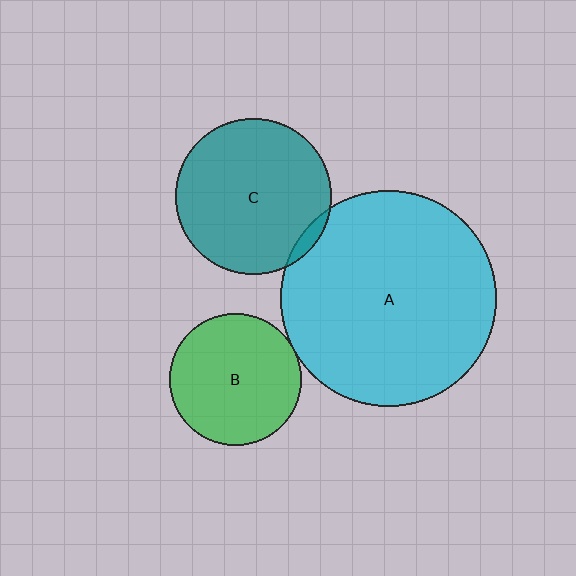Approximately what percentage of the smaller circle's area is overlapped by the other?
Approximately 5%.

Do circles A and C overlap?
Yes.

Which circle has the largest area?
Circle A (cyan).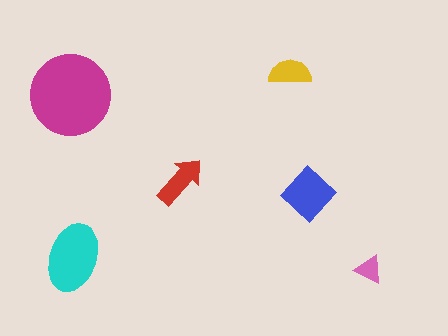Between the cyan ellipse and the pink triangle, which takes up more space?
The cyan ellipse.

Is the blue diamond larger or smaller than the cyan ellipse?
Smaller.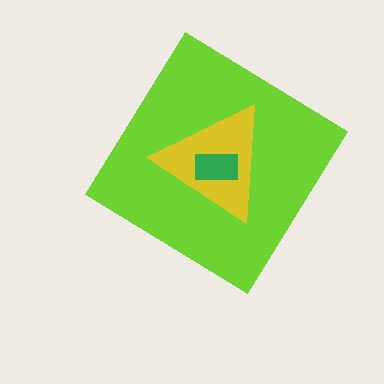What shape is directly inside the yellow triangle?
The green rectangle.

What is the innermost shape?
The green rectangle.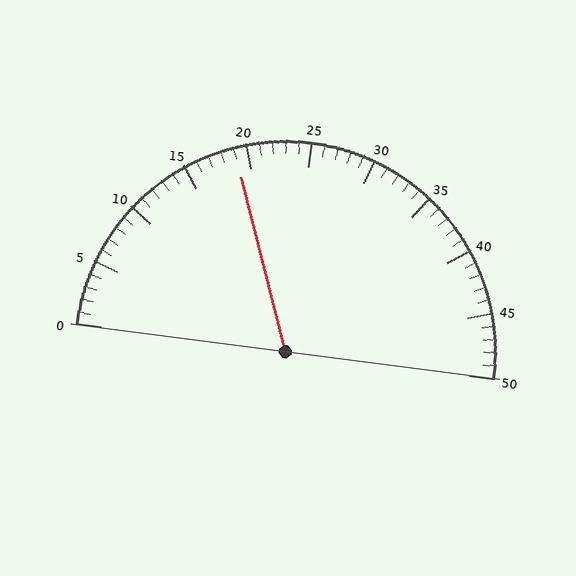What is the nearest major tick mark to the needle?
The nearest major tick mark is 20.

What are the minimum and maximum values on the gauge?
The gauge ranges from 0 to 50.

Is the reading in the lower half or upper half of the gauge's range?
The reading is in the lower half of the range (0 to 50).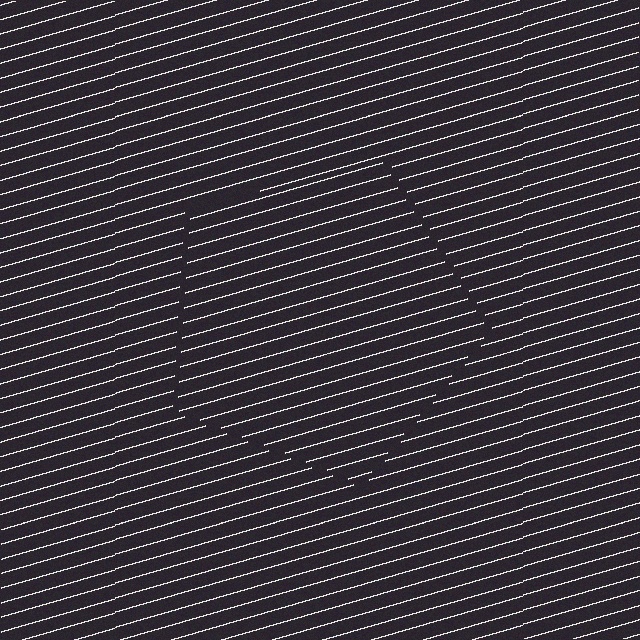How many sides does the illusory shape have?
5 sides — the line-ends trace a pentagon.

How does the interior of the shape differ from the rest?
The interior of the shape contains the same grating, shifted by half a period — the contour is defined by the phase discontinuity where line-ends from the inner and outer gratings abut.